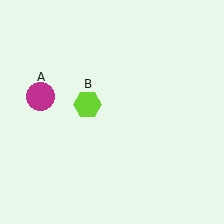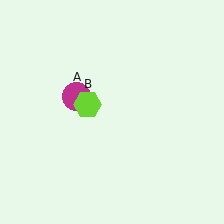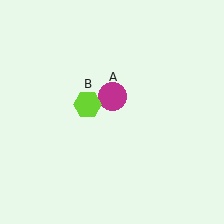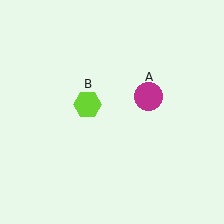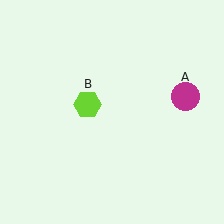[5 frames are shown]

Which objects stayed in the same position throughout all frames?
Lime hexagon (object B) remained stationary.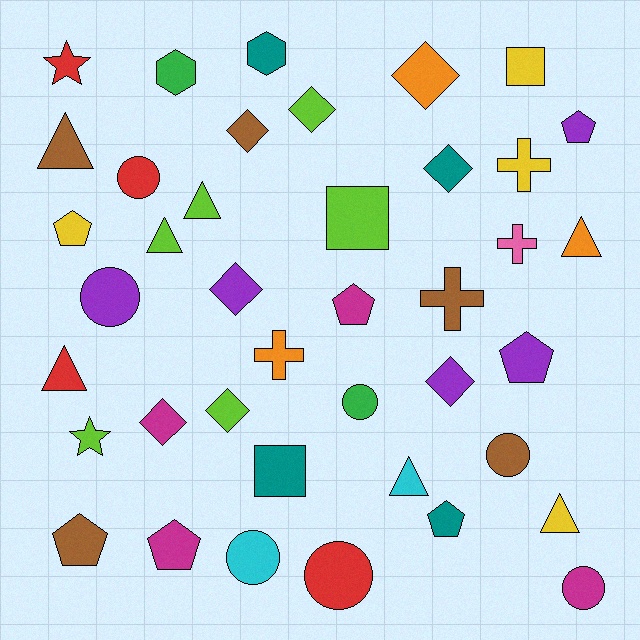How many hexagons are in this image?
There are 2 hexagons.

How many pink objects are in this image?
There is 1 pink object.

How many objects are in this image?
There are 40 objects.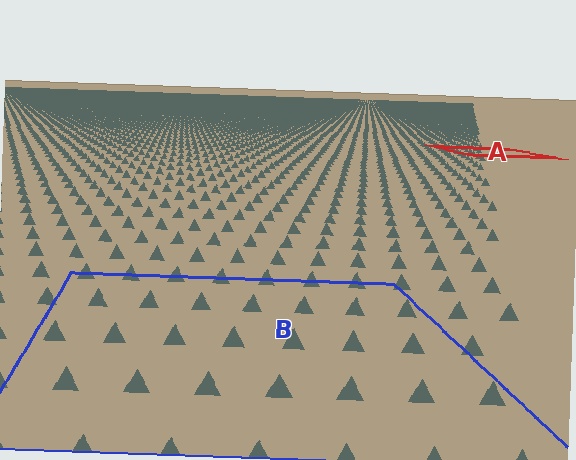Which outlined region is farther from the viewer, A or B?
Region A is farther from the viewer — the texture elements inside it appear smaller and more densely packed.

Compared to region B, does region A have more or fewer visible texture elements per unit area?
Region A has more texture elements per unit area — they are packed more densely because it is farther away.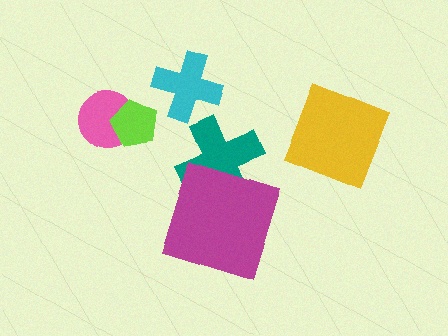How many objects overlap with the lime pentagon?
1 object overlaps with the lime pentagon.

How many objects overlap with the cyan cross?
0 objects overlap with the cyan cross.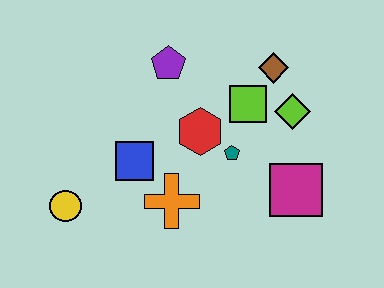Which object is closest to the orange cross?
The blue square is closest to the orange cross.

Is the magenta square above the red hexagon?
No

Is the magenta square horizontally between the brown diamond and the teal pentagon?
No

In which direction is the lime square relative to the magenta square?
The lime square is above the magenta square.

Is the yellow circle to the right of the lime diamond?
No